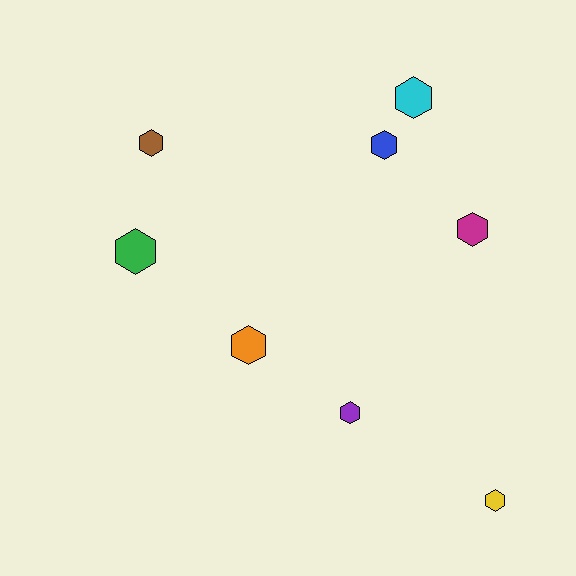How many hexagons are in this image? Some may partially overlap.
There are 8 hexagons.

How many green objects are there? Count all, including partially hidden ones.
There is 1 green object.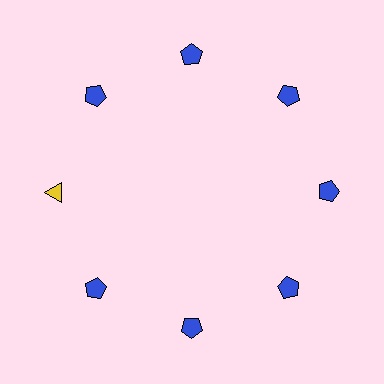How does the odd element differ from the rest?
It differs in both color (yellow instead of blue) and shape (triangle instead of pentagon).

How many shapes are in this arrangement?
There are 8 shapes arranged in a ring pattern.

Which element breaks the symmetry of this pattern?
The yellow triangle at roughly the 9 o'clock position breaks the symmetry. All other shapes are blue pentagons.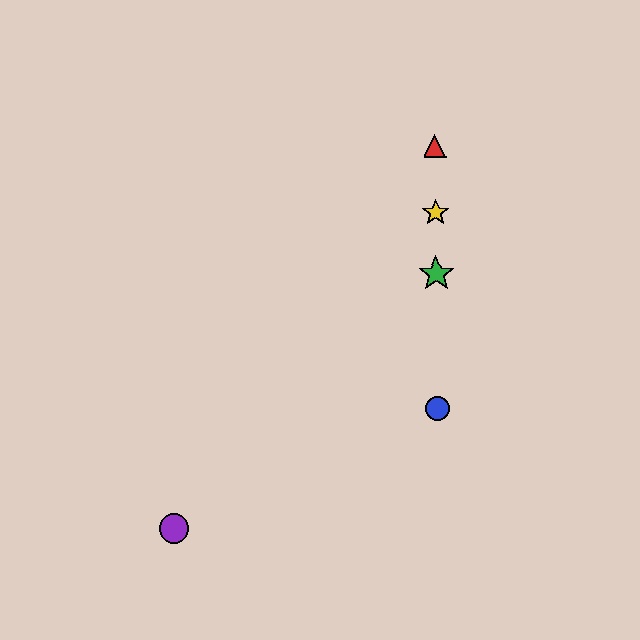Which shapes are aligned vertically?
The red triangle, the blue circle, the green star, the yellow star are aligned vertically.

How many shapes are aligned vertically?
4 shapes (the red triangle, the blue circle, the green star, the yellow star) are aligned vertically.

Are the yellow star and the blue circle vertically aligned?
Yes, both are at x≈436.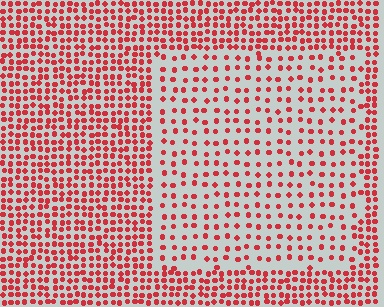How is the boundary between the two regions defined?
The boundary is defined by a change in element density (approximately 2.1x ratio). All elements are the same color, size, and shape.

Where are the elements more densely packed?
The elements are more densely packed outside the rectangle boundary.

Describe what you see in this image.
The image contains small red elements arranged at two different densities. A rectangle-shaped region is visible where the elements are less densely packed than the surrounding area.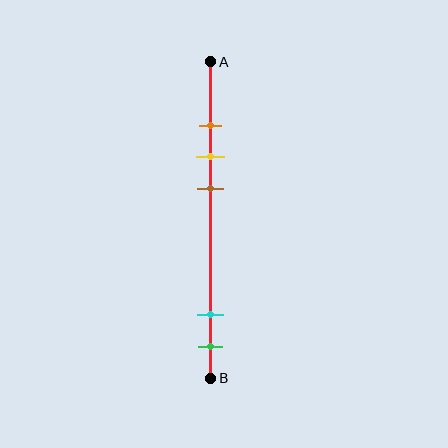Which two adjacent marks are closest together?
The orange and yellow marks are the closest adjacent pair.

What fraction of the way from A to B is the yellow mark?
The yellow mark is approximately 30% (0.3) of the way from A to B.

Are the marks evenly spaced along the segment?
No, the marks are not evenly spaced.